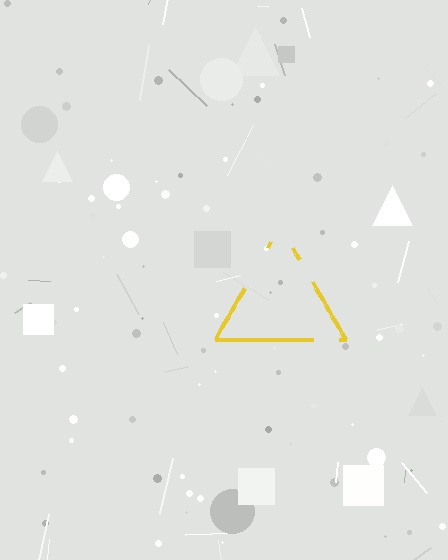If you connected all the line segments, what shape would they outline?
They would outline a triangle.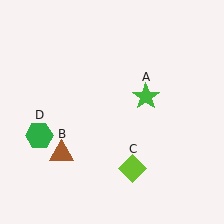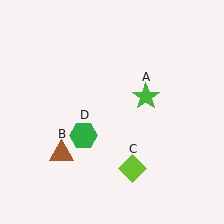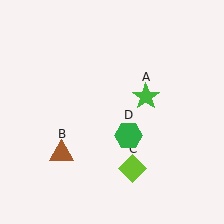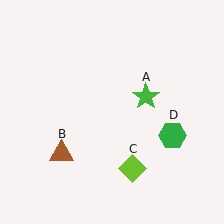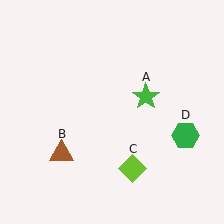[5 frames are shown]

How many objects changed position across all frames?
1 object changed position: green hexagon (object D).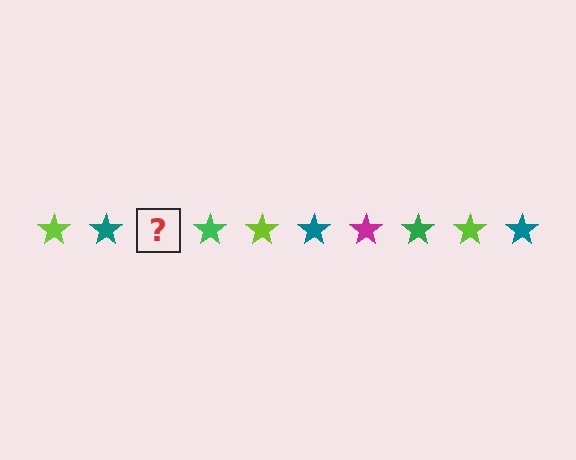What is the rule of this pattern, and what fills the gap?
The rule is that the pattern cycles through lime, teal, magenta, green stars. The gap should be filled with a magenta star.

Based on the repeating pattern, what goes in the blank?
The blank should be a magenta star.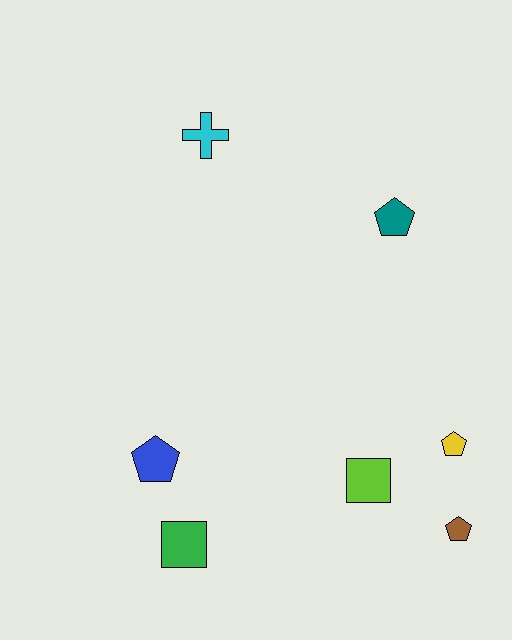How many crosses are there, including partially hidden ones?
There is 1 cross.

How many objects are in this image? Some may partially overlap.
There are 7 objects.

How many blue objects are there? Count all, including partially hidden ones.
There is 1 blue object.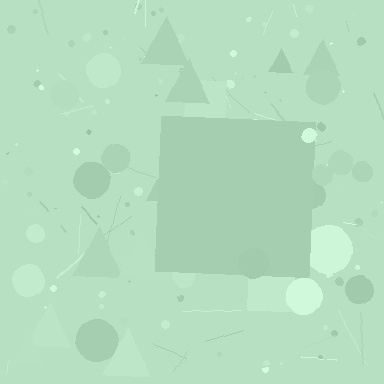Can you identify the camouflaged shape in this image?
The camouflaged shape is a square.